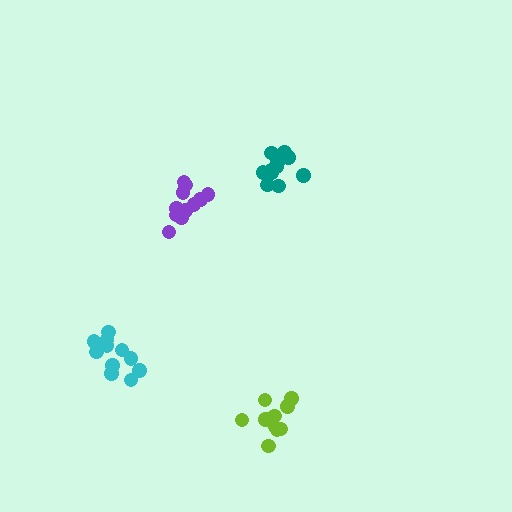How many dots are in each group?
Group 1: 10 dots, Group 2: 11 dots, Group 3: 11 dots, Group 4: 11 dots (43 total).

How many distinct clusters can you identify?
There are 4 distinct clusters.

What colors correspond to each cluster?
The clusters are colored: lime, cyan, purple, teal.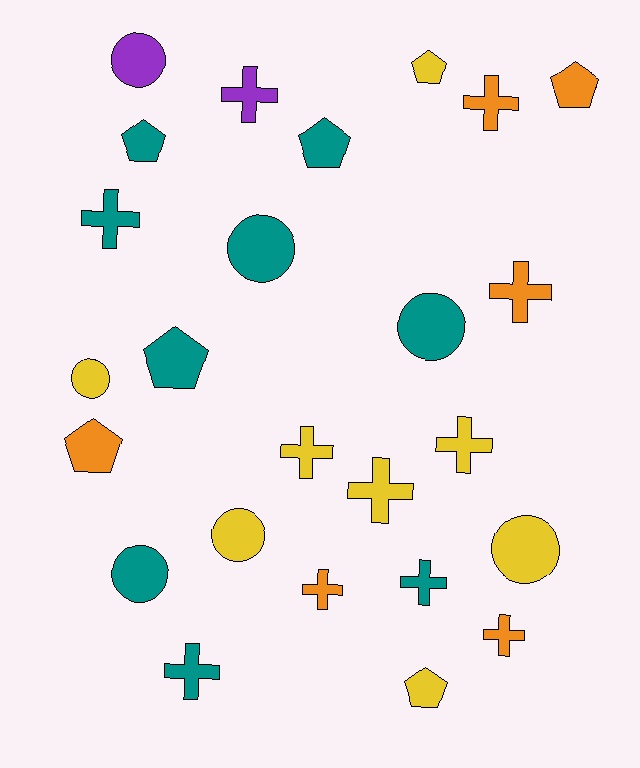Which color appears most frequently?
Teal, with 9 objects.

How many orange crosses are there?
There are 4 orange crosses.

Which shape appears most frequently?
Cross, with 11 objects.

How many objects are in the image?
There are 25 objects.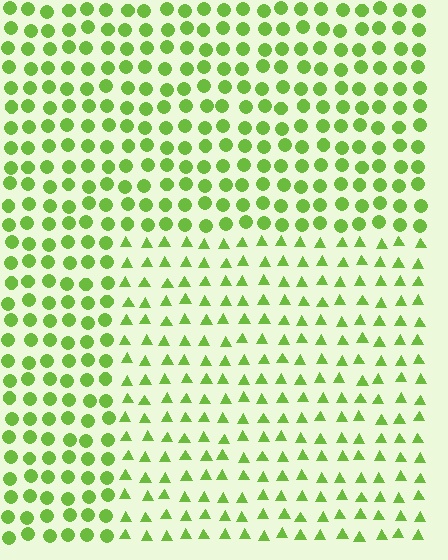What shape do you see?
I see a rectangle.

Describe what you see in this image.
The image is filled with small lime elements arranged in a uniform grid. A rectangle-shaped region contains triangles, while the surrounding area contains circles. The boundary is defined purely by the change in element shape.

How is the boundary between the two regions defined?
The boundary is defined by a change in element shape: triangles inside vs. circles outside. All elements share the same color and spacing.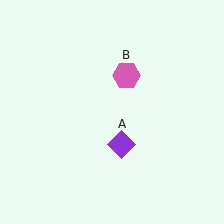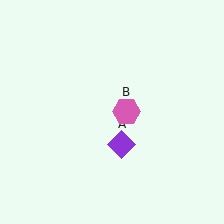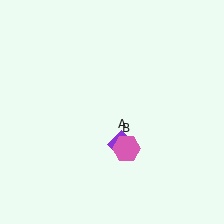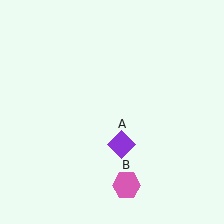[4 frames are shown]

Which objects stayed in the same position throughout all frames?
Purple diamond (object A) remained stationary.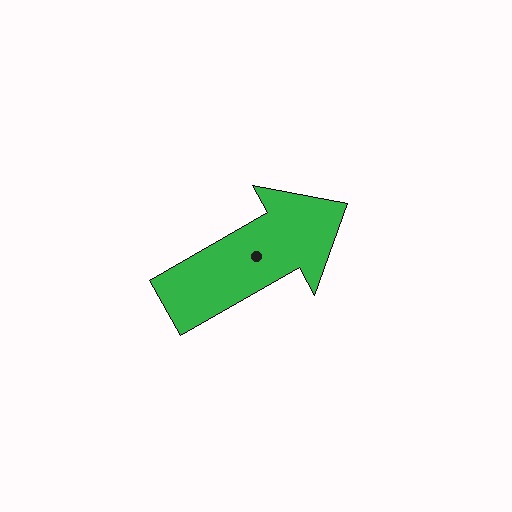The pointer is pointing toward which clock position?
Roughly 2 o'clock.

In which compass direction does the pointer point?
Northeast.